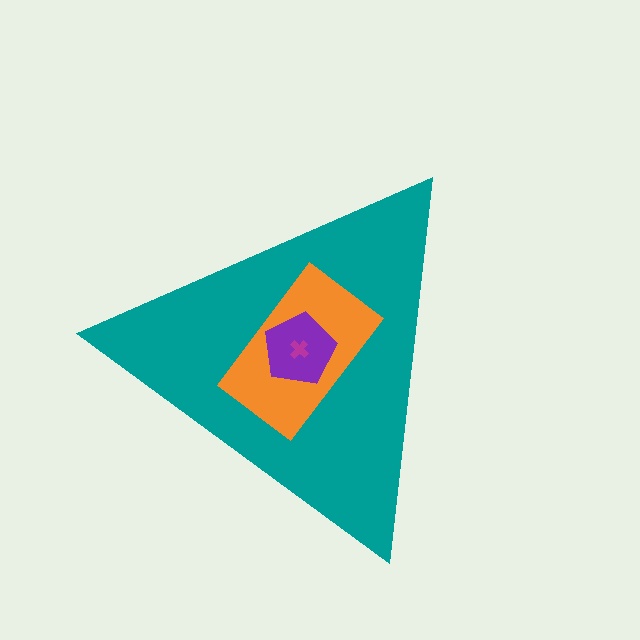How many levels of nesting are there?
4.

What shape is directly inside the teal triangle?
The orange rectangle.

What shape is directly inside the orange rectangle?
The purple pentagon.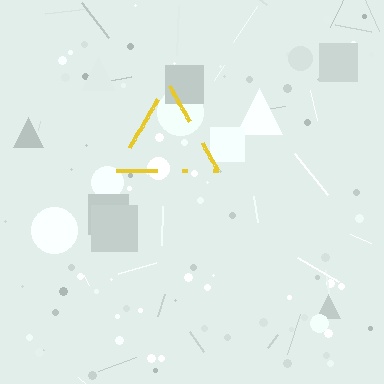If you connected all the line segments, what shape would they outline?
They would outline a triangle.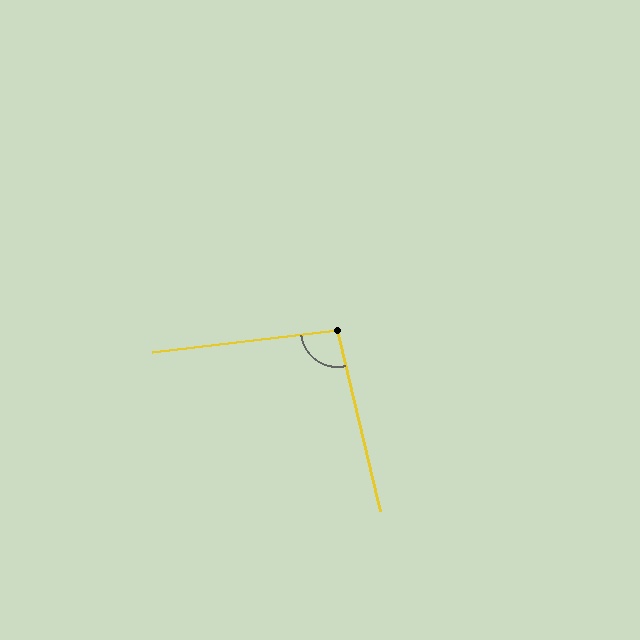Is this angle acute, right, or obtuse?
It is obtuse.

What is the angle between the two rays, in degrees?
Approximately 97 degrees.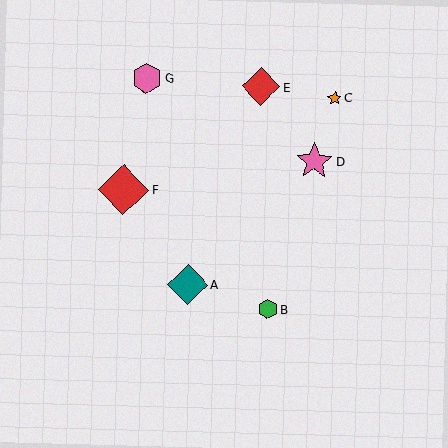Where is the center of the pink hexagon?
The center of the pink hexagon is at (147, 78).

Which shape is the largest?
The red diamond (labeled F) is the largest.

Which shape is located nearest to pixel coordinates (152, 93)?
The pink hexagon (labeled G) at (147, 78) is nearest to that location.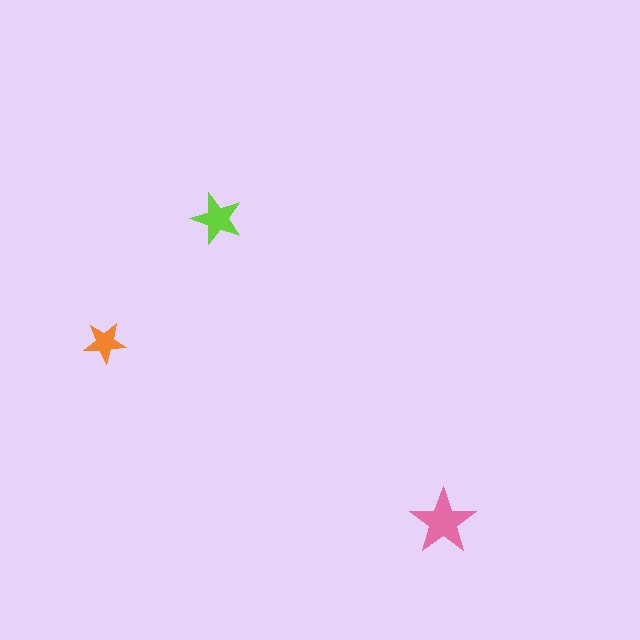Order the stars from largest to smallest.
the pink one, the lime one, the orange one.